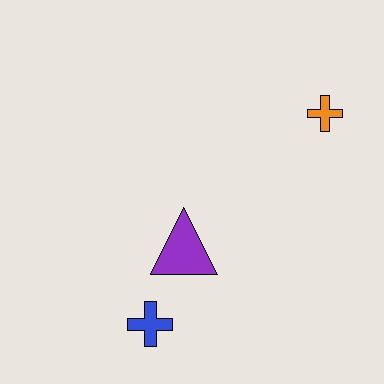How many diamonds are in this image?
There are no diamonds.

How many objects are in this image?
There are 3 objects.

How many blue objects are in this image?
There is 1 blue object.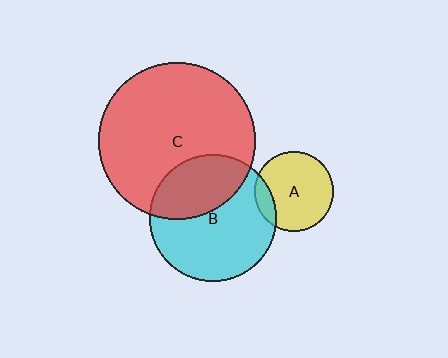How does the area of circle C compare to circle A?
Approximately 3.9 times.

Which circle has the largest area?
Circle C (red).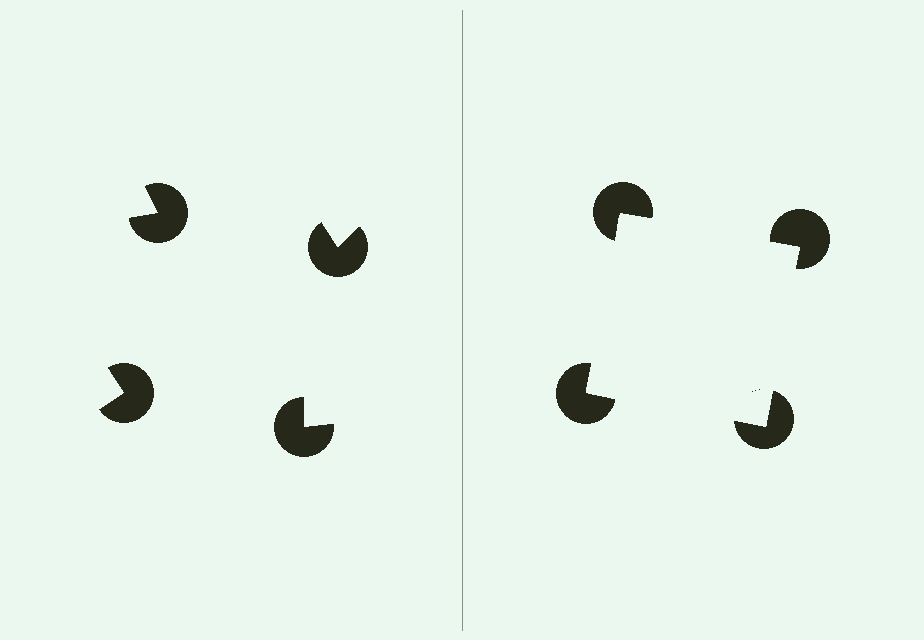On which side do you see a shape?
An illusory square appears on the right side. On the left side the wedge cuts are rotated, so no coherent shape forms.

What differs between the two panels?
The pac-man discs are positioned identically on both sides; only the wedge orientations differ. On the right they align to a square; on the left they are misaligned.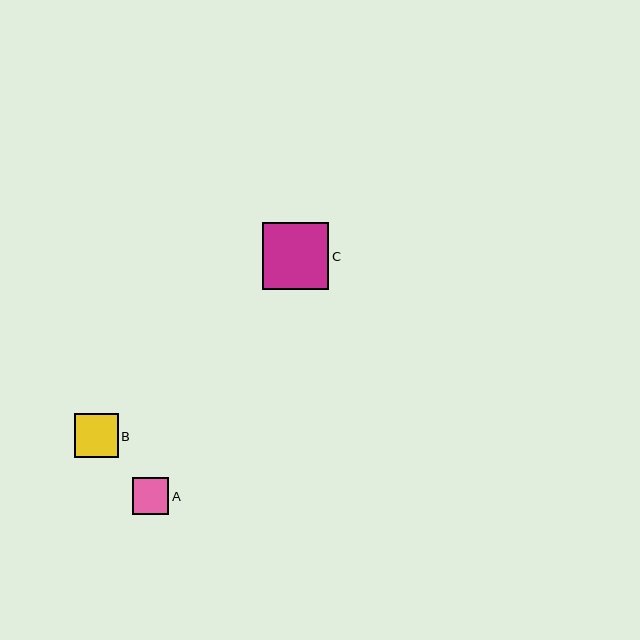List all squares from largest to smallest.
From largest to smallest: C, B, A.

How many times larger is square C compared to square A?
Square C is approximately 1.8 times the size of square A.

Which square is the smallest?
Square A is the smallest with a size of approximately 36 pixels.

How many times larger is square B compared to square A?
Square B is approximately 1.2 times the size of square A.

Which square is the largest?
Square C is the largest with a size of approximately 67 pixels.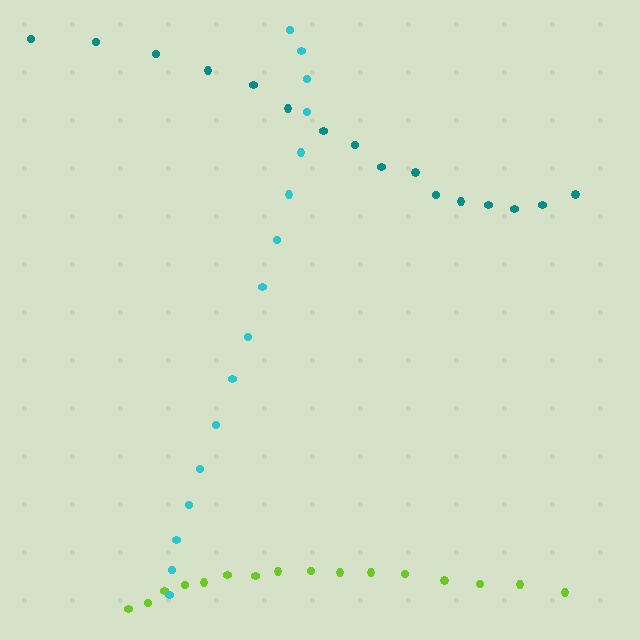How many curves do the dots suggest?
There are 3 distinct paths.